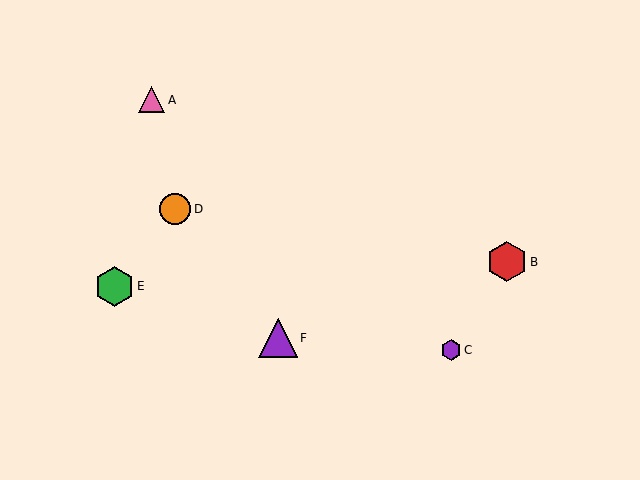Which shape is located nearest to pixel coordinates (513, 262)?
The red hexagon (labeled B) at (507, 262) is nearest to that location.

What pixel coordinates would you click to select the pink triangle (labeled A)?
Click at (152, 100) to select the pink triangle A.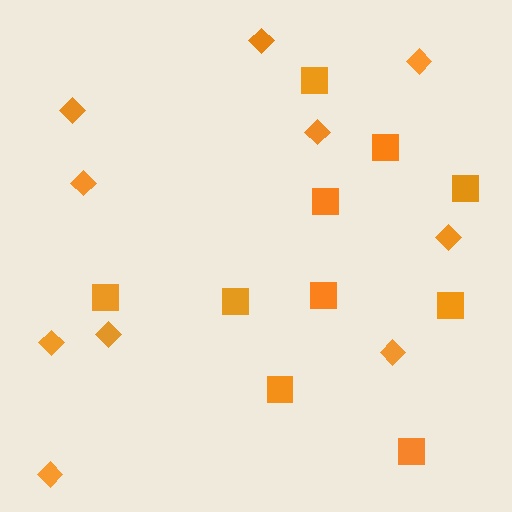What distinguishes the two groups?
There are 2 groups: one group of diamonds (10) and one group of squares (10).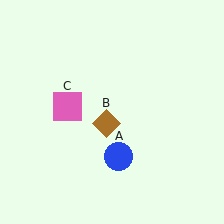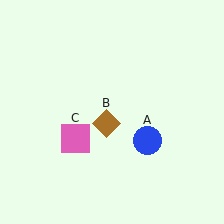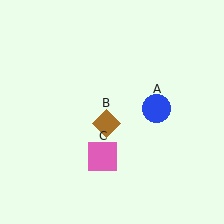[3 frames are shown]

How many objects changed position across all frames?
2 objects changed position: blue circle (object A), pink square (object C).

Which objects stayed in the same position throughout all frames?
Brown diamond (object B) remained stationary.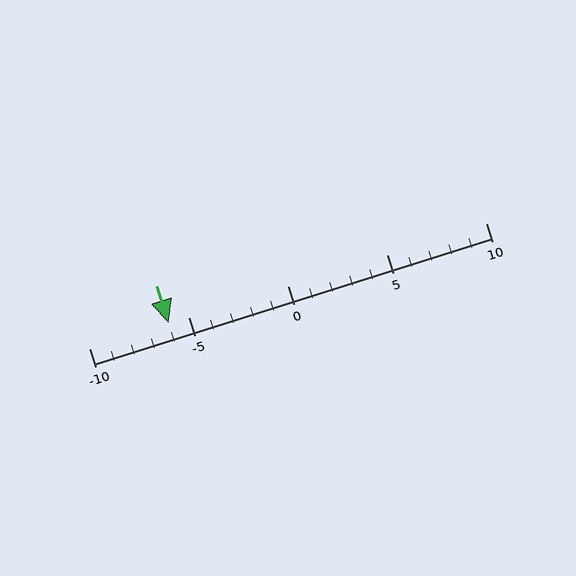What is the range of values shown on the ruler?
The ruler shows values from -10 to 10.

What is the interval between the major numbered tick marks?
The major tick marks are spaced 5 units apart.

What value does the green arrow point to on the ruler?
The green arrow points to approximately -6.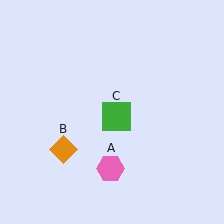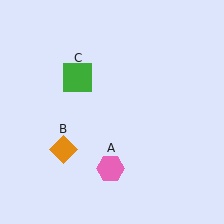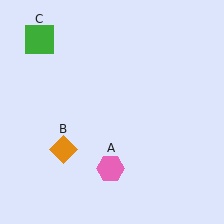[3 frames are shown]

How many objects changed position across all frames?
1 object changed position: green square (object C).